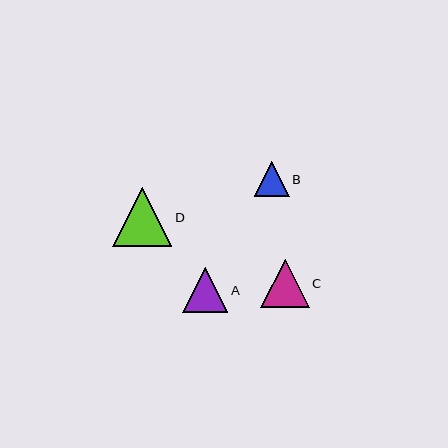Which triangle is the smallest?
Triangle B is the smallest with a size of approximately 35 pixels.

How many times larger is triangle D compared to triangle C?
Triangle D is approximately 1.2 times the size of triangle C.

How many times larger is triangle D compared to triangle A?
Triangle D is approximately 1.3 times the size of triangle A.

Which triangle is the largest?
Triangle D is the largest with a size of approximately 59 pixels.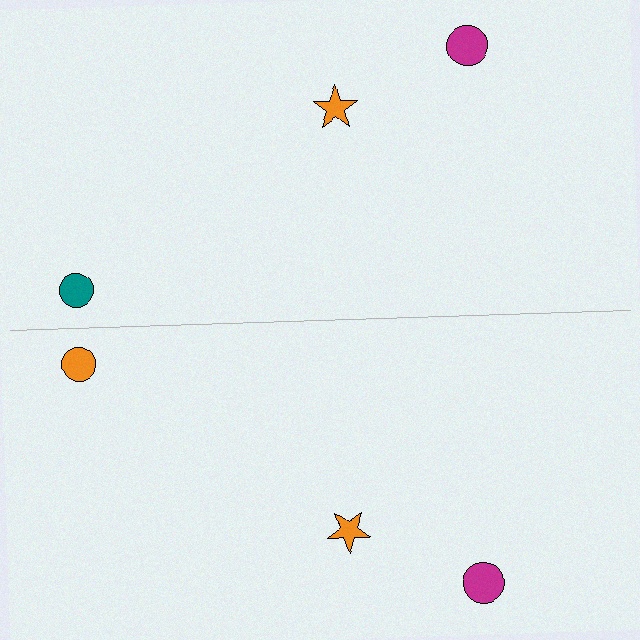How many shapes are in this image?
There are 6 shapes in this image.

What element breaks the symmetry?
The orange circle on the bottom side breaks the symmetry — its mirror counterpart is teal.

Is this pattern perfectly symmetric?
No, the pattern is not perfectly symmetric. The orange circle on the bottom side breaks the symmetry — its mirror counterpart is teal.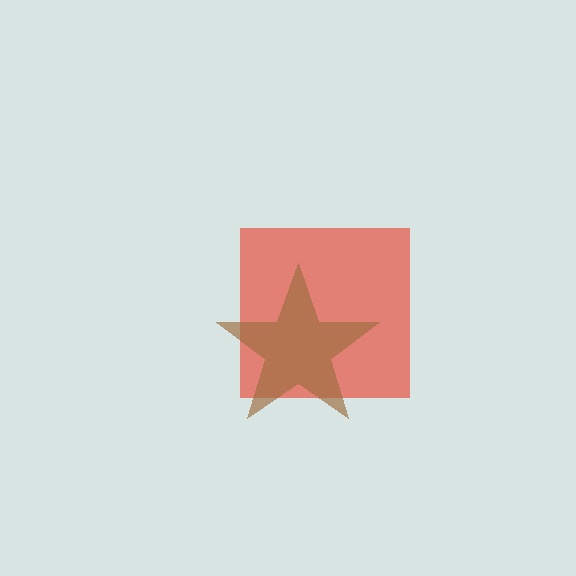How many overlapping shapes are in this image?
There are 2 overlapping shapes in the image.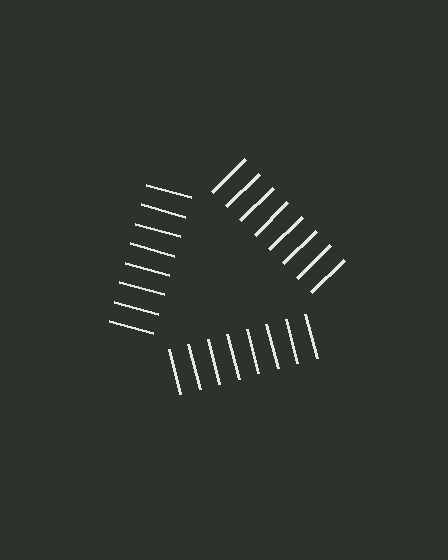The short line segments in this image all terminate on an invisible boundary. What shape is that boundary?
An illusory triangle — the line segments terminate on its edges but no continuous stroke is drawn.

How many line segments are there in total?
24 — 8 along each of the 3 edges.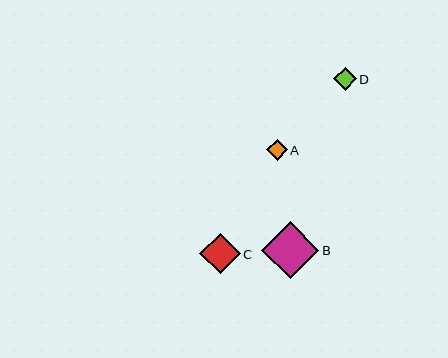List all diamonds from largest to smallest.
From largest to smallest: B, C, D, A.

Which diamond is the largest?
Diamond B is the largest with a size of approximately 58 pixels.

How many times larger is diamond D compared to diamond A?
Diamond D is approximately 1.1 times the size of diamond A.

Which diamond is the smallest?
Diamond A is the smallest with a size of approximately 21 pixels.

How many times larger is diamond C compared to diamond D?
Diamond C is approximately 1.8 times the size of diamond D.